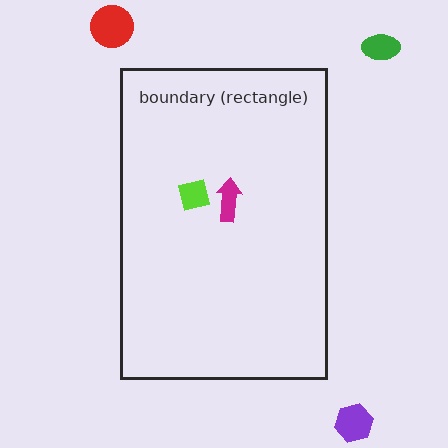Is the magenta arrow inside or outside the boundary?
Inside.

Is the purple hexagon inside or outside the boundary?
Outside.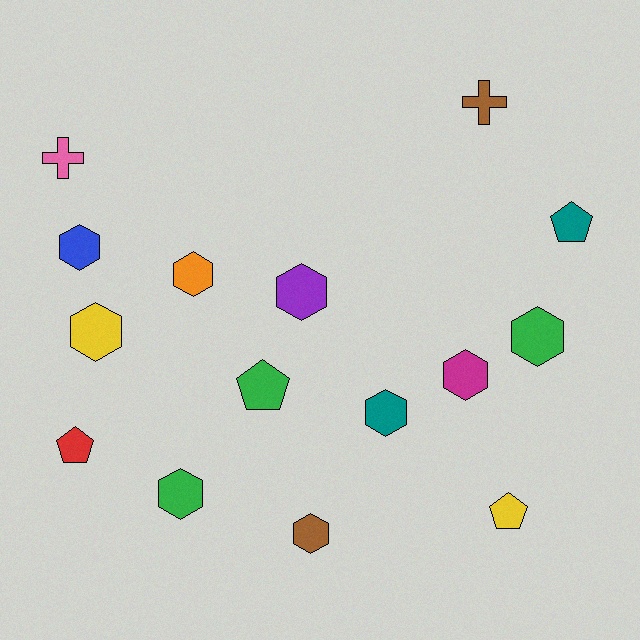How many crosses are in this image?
There are 2 crosses.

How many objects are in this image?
There are 15 objects.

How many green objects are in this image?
There are 3 green objects.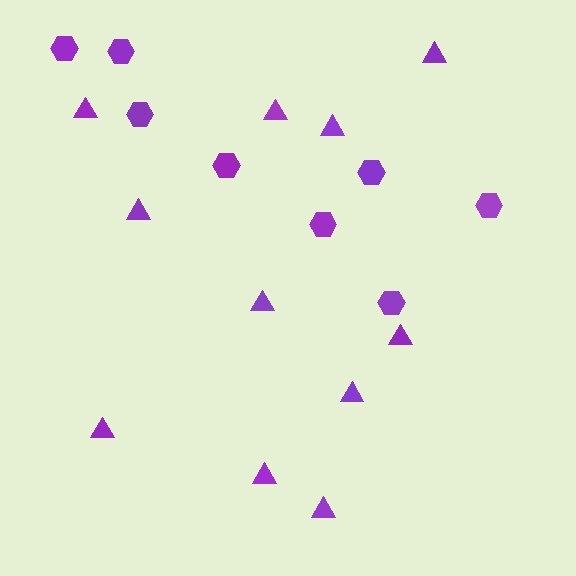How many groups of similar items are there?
There are 2 groups: one group of triangles (11) and one group of hexagons (8).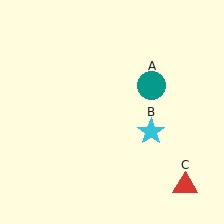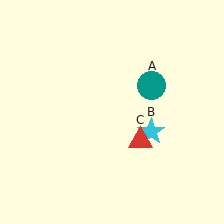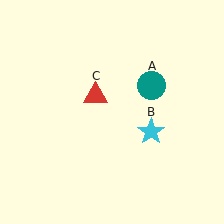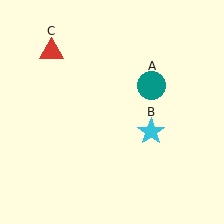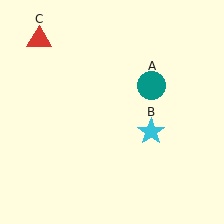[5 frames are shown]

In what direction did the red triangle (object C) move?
The red triangle (object C) moved up and to the left.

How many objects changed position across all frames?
1 object changed position: red triangle (object C).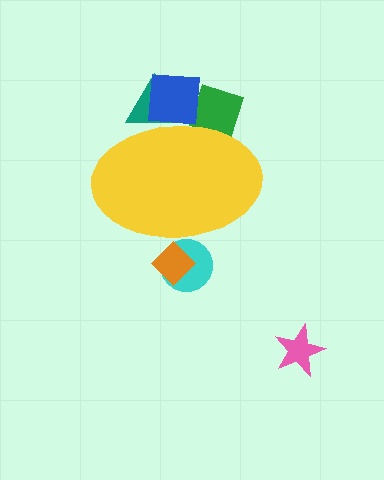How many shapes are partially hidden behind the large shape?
5 shapes are partially hidden.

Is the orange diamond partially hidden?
Yes, the orange diamond is partially hidden behind the yellow ellipse.